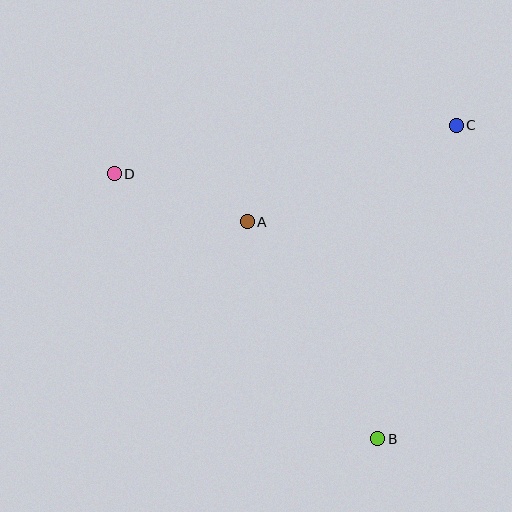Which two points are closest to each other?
Points A and D are closest to each other.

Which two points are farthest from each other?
Points B and D are farthest from each other.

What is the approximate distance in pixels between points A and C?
The distance between A and C is approximately 230 pixels.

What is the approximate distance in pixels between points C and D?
The distance between C and D is approximately 345 pixels.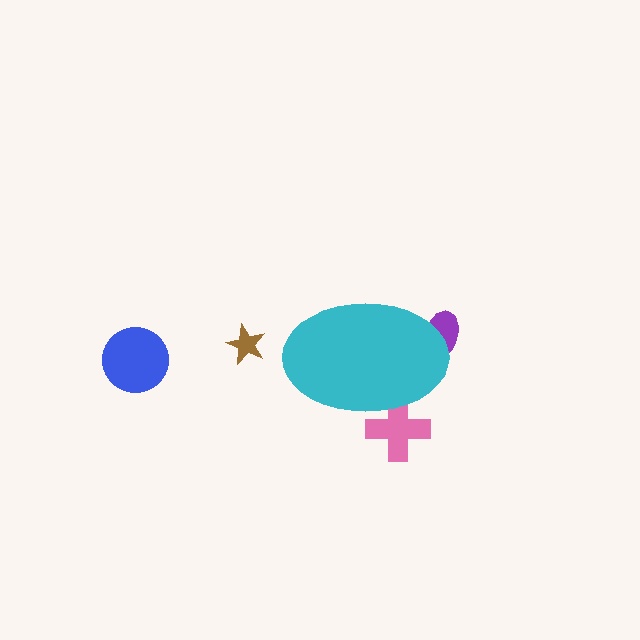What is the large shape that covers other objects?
A cyan ellipse.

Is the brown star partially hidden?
No, the brown star is fully visible.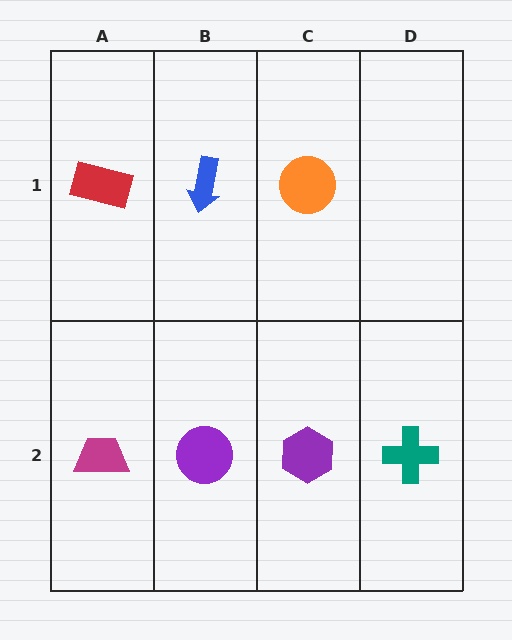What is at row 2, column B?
A purple circle.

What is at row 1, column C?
An orange circle.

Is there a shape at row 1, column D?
No, that cell is empty.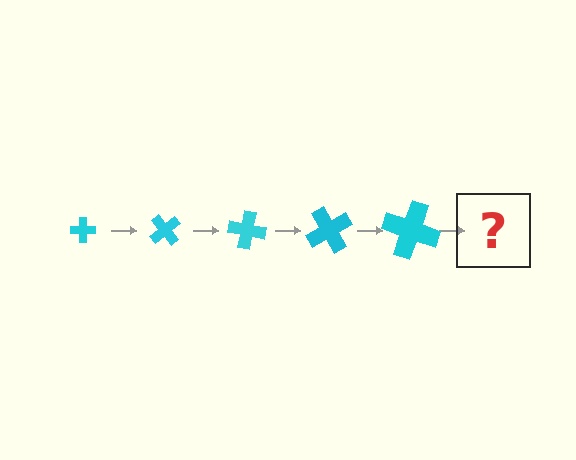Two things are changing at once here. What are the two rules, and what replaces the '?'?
The two rules are that the cross grows larger each step and it rotates 50 degrees each step. The '?' should be a cross, larger than the previous one and rotated 250 degrees from the start.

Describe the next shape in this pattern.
It should be a cross, larger than the previous one and rotated 250 degrees from the start.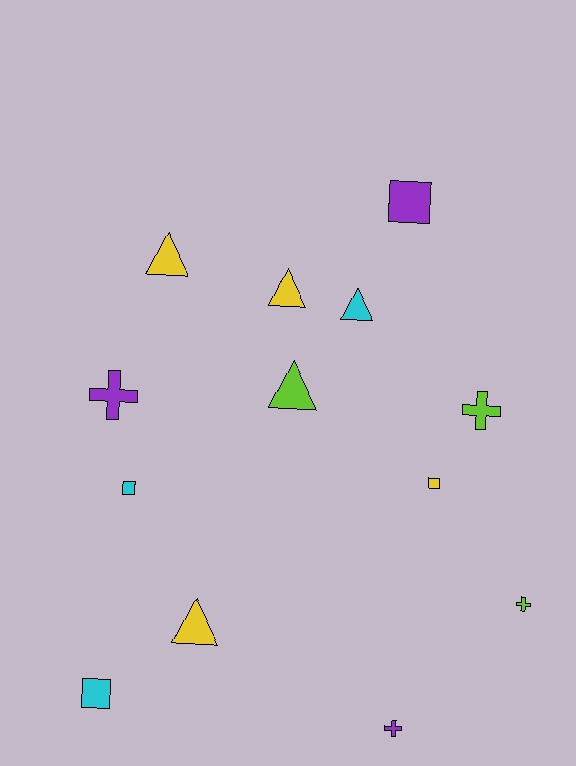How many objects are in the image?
There are 13 objects.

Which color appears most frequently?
Yellow, with 4 objects.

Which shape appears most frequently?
Triangle, with 5 objects.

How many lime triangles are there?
There is 1 lime triangle.